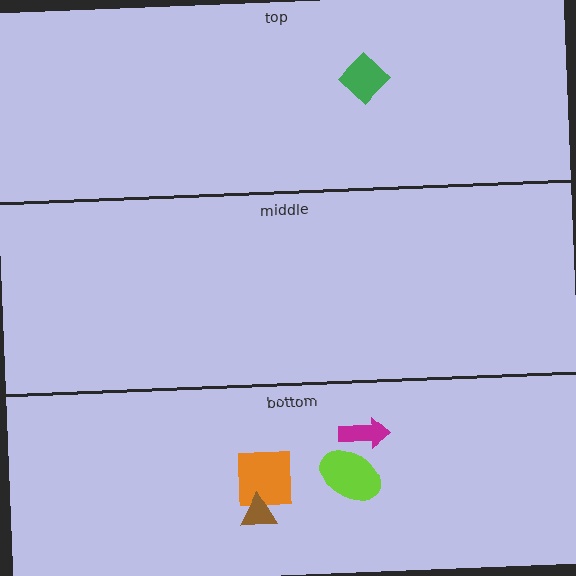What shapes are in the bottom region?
The lime ellipse, the magenta arrow, the orange square, the brown triangle.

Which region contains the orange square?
The bottom region.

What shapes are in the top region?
The green diamond.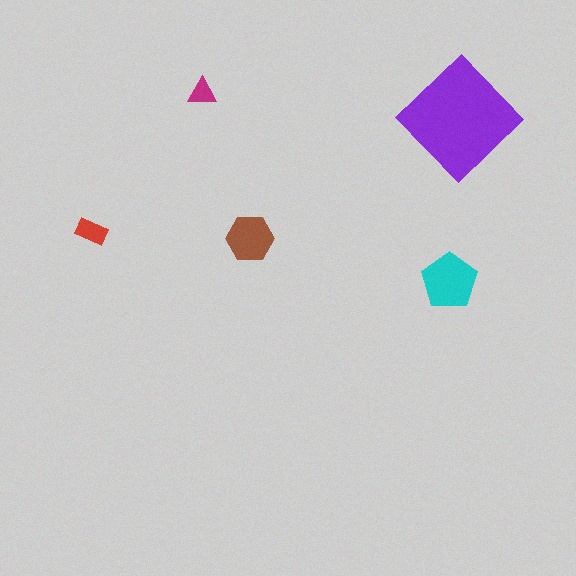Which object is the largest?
The purple diamond.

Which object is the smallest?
The magenta triangle.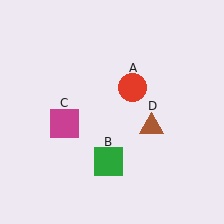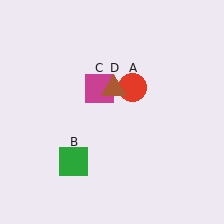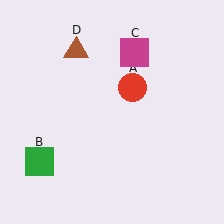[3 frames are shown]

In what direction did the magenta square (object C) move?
The magenta square (object C) moved up and to the right.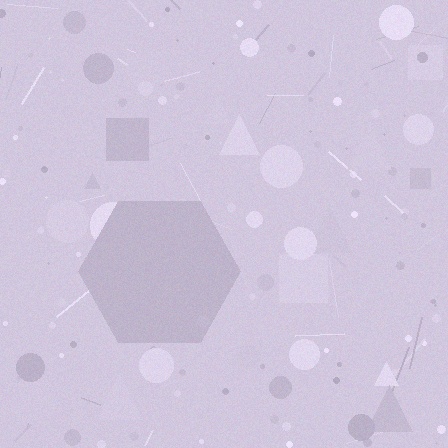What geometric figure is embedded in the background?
A hexagon is embedded in the background.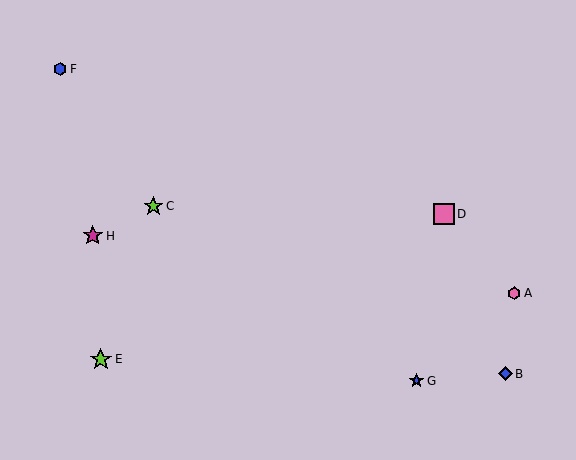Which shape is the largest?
The lime star (labeled E) is the largest.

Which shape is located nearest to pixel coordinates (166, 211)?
The lime star (labeled C) at (153, 206) is nearest to that location.